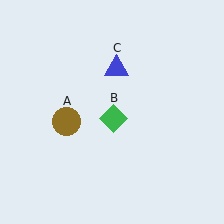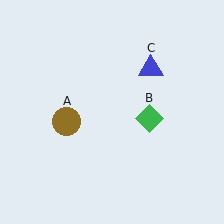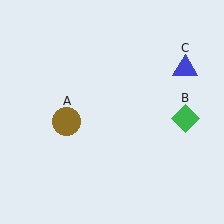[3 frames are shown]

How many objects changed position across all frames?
2 objects changed position: green diamond (object B), blue triangle (object C).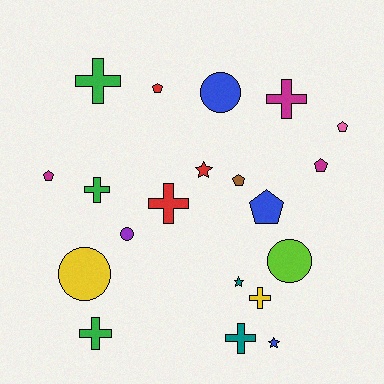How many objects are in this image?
There are 20 objects.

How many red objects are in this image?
There are 3 red objects.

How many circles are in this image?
There are 4 circles.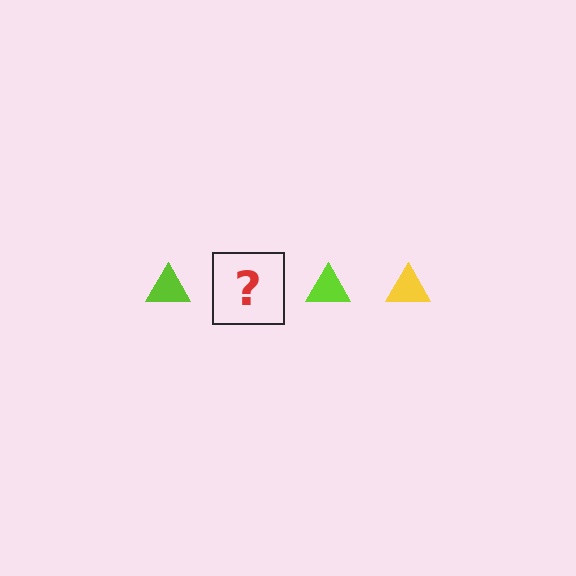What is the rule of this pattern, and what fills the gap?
The rule is that the pattern cycles through lime, yellow triangles. The gap should be filled with a yellow triangle.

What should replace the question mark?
The question mark should be replaced with a yellow triangle.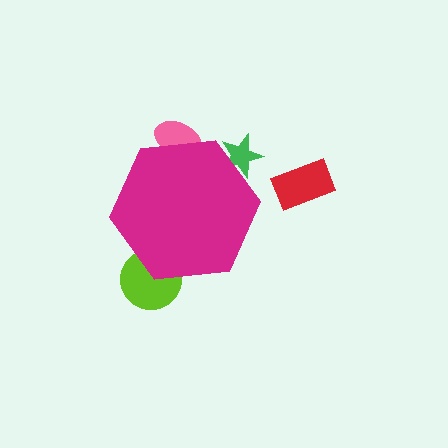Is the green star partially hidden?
Yes, the green star is partially hidden behind the magenta hexagon.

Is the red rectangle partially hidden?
No, the red rectangle is fully visible.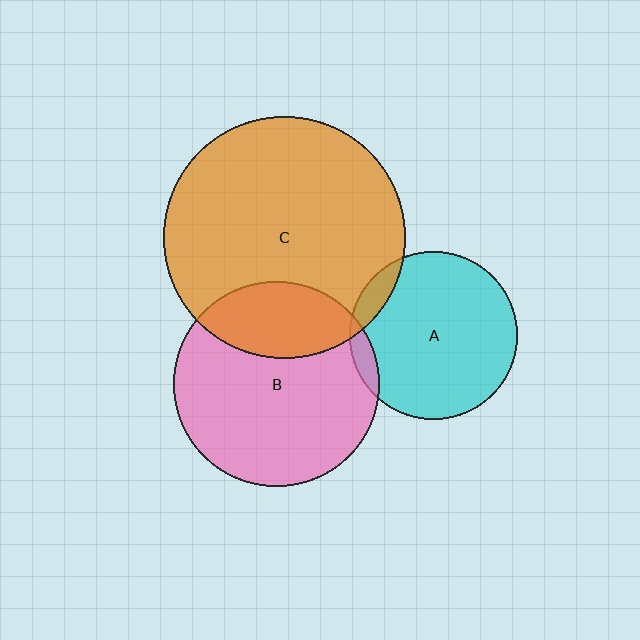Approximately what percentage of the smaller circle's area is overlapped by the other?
Approximately 25%.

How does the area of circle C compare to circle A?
Approximately 2.1 times.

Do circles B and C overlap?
Yes.